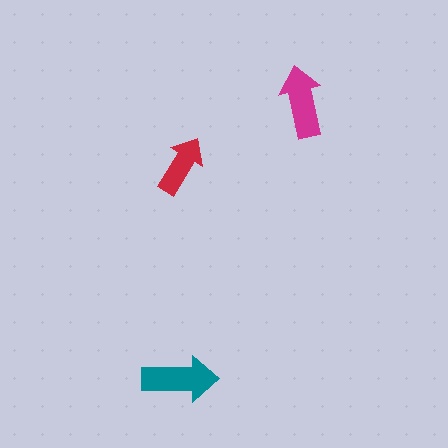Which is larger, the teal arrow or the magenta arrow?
The teal one.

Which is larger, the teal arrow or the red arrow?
The teal one.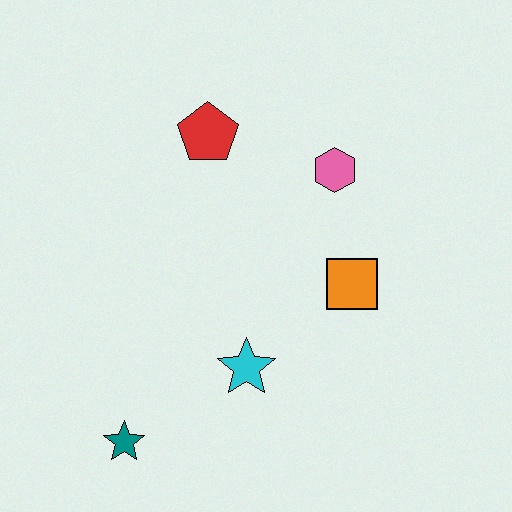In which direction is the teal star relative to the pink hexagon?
The teal star is below the pink hexagon.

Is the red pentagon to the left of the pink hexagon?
Yes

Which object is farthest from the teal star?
The pink hexagon is farthest from the teal star.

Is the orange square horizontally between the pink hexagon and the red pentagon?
No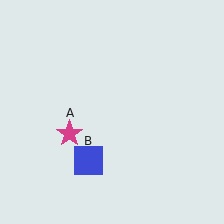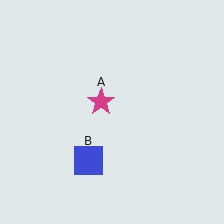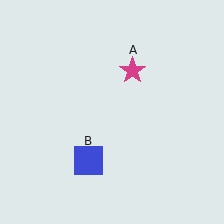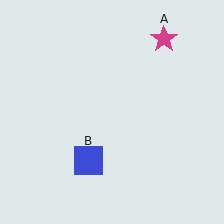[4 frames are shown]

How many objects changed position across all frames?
1 object changed position: magenta star (object A).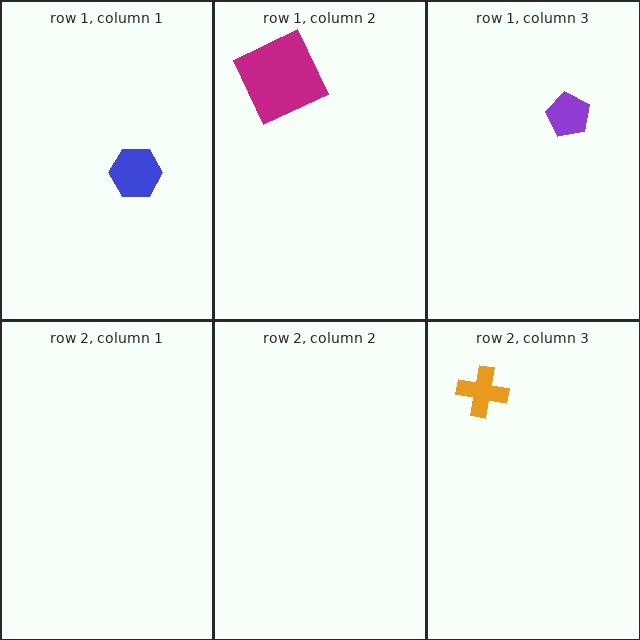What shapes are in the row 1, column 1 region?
The blue hexagon.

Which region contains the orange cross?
The row 2, column 3 region.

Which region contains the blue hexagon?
The row 1, column 1 region.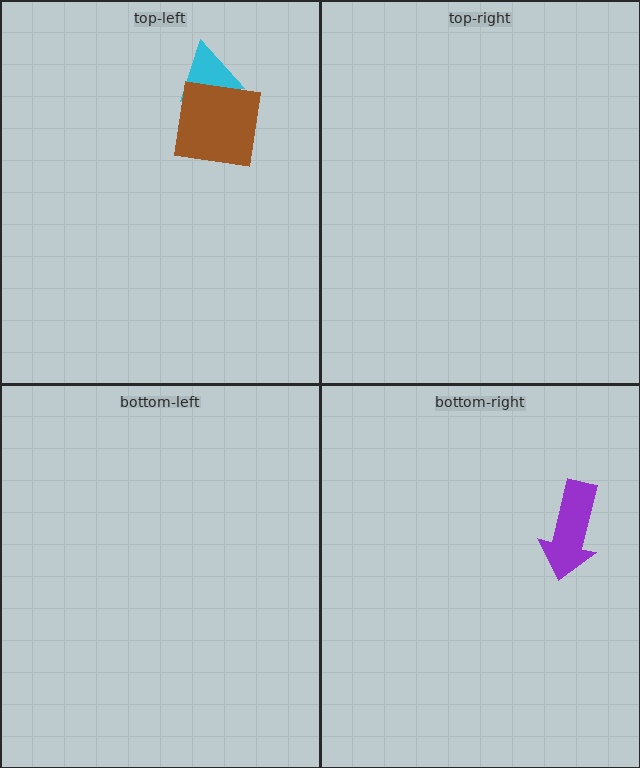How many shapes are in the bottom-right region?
1.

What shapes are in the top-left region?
The cyan triangle, the brown square.